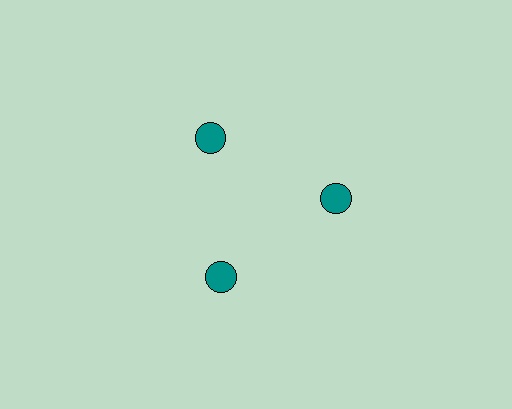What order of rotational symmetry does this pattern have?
This pattern has 3-fold rotational symmetry.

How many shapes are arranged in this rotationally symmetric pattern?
There are 3 shapes, arranged in 3 groups of 1.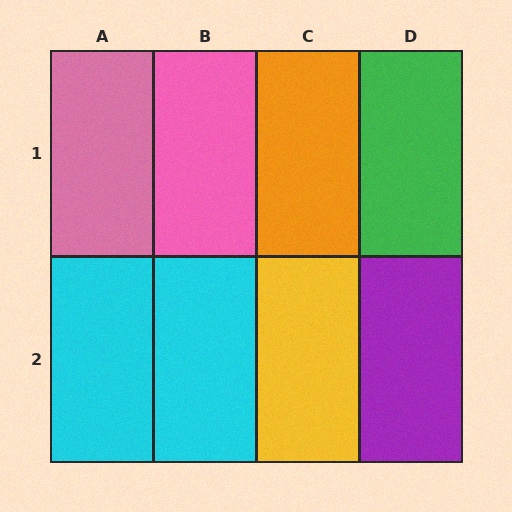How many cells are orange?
1 cell is orange.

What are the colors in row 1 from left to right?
Pink, pink, orange, green.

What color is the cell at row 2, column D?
Purple.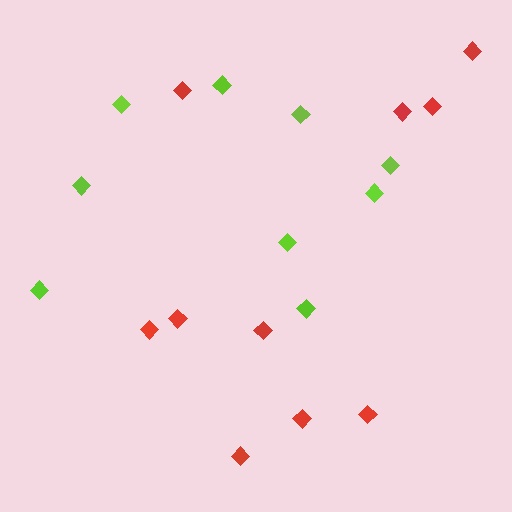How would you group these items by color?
There are 2 groups: one group of red diamonds (10) and one group of lime diamonds (9).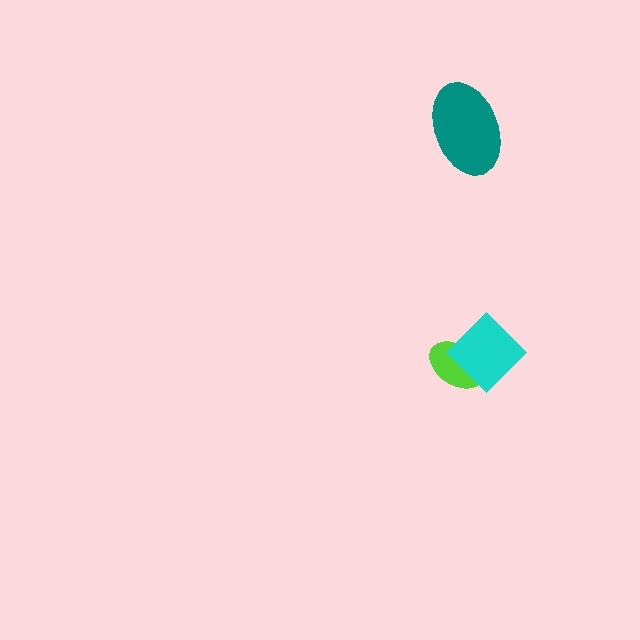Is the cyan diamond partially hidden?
No, no other shape covers it.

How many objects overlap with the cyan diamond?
1 object overlaps with the cyan diamond.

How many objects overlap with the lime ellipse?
1 object overlaps with the lime ellipse.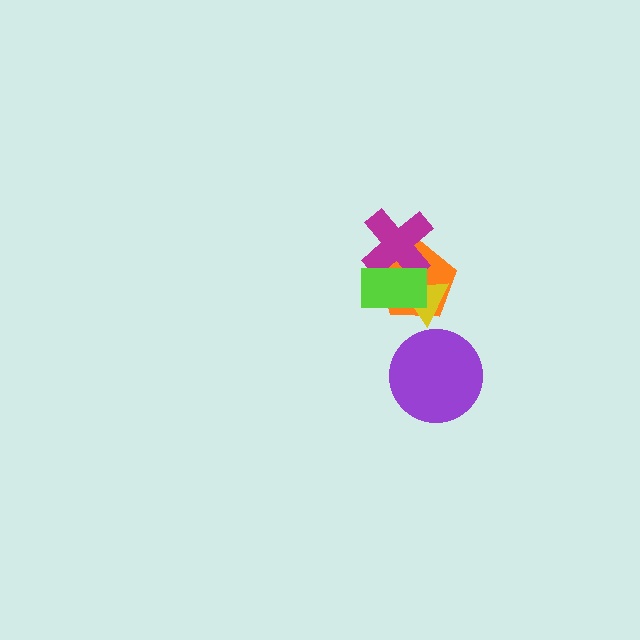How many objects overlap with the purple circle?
0 objects overlap with the purple circle.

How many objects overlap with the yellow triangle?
2 objects overlap with the yellow triangle.